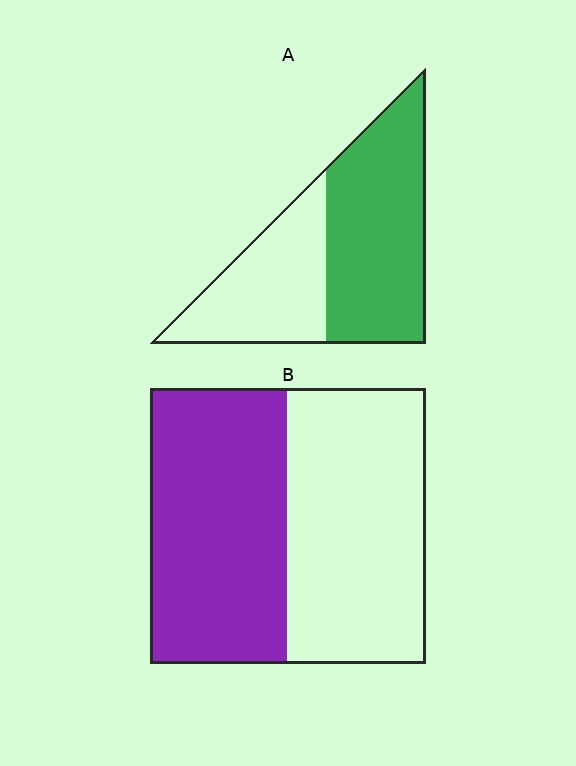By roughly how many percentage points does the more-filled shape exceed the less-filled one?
By roughly 10 percentage points (A over B).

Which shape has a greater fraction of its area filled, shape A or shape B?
Shape A.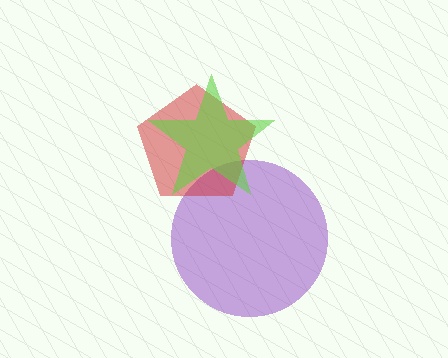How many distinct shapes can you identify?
There are 3 distinct shapes: a purple circle, a red pentagon, a lime star.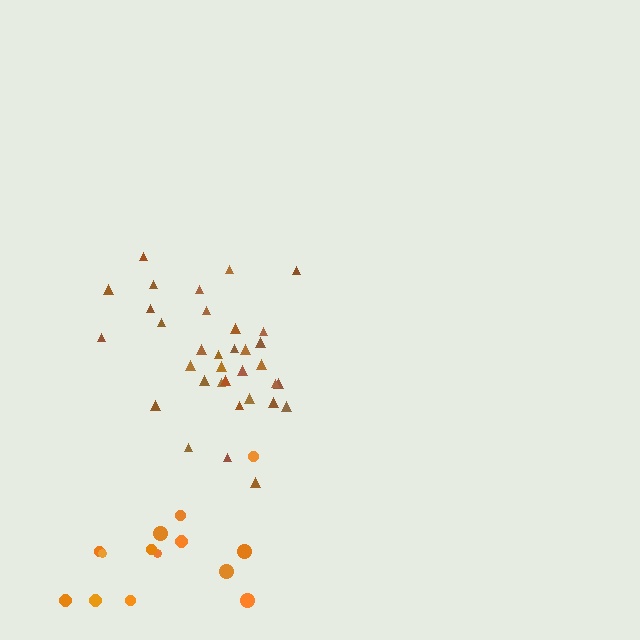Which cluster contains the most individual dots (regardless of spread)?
Brown (34).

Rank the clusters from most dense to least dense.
brown, orange.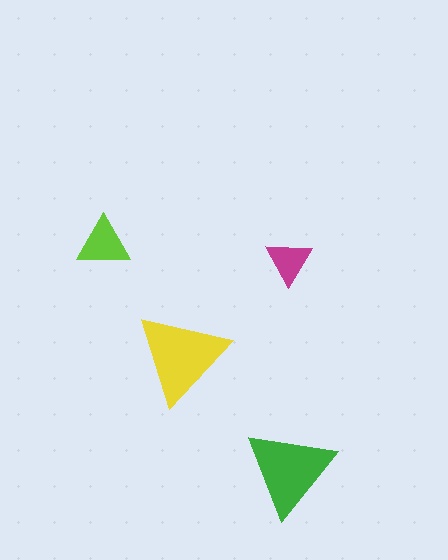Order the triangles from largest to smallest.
the yellow one, the green one, the lime one, the magenta one.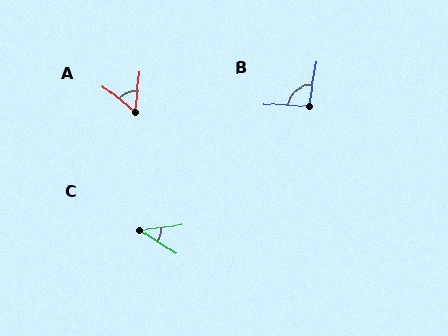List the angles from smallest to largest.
C (40°), A (58°), B (96°).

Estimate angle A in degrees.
Approximately 58 degrees.